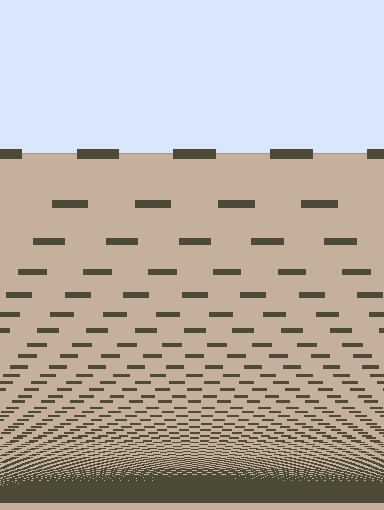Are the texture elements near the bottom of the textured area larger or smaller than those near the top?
Smaller. The gradient is inverted — elements near the bottom are smaller and denser.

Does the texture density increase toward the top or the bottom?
Density increases toward the bottom.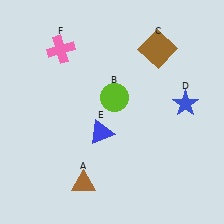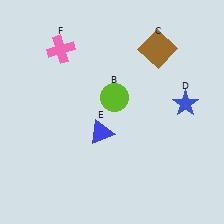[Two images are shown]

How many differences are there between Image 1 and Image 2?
There is 1 difference between the two images.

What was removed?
The brown triangle (A) was removed in Image 2.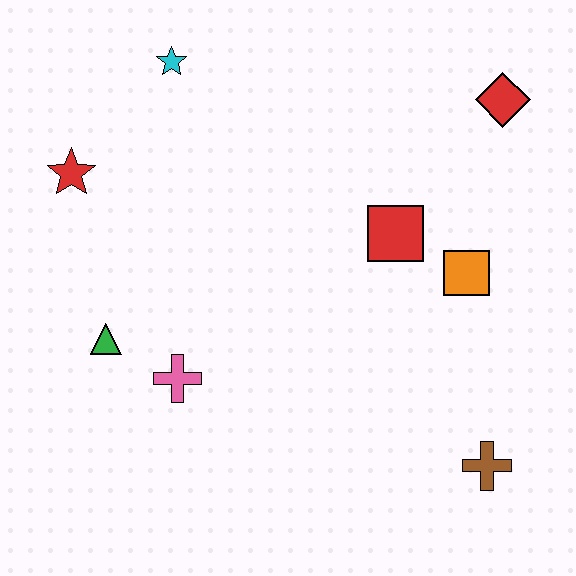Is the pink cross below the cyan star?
Yes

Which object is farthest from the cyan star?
The brown cross is farthest from the cyan star.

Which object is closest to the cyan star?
The red star is closest to the cyan star.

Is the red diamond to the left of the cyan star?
No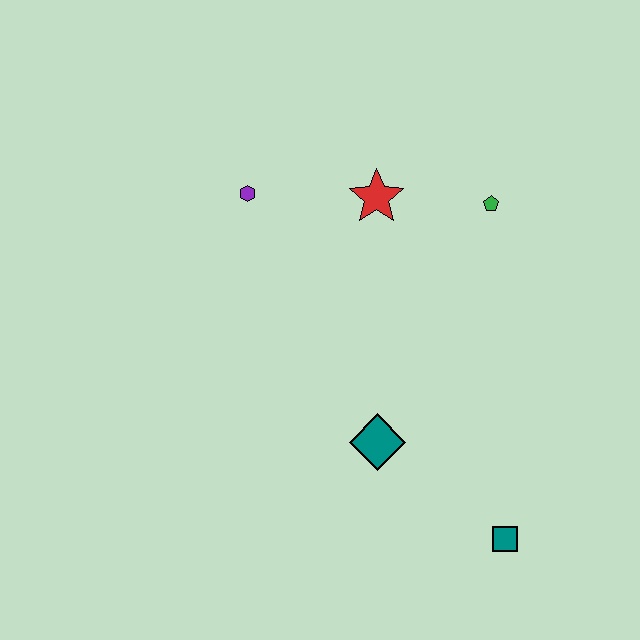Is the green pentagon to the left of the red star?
No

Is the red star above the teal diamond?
Yes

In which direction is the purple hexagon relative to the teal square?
The purple hexagon is above the teal square.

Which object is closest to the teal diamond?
The teal square is closest to the teal diamond.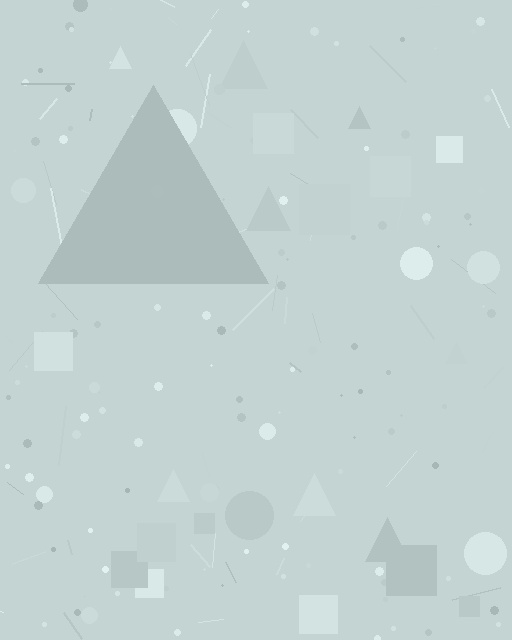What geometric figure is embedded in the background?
A triangle is embedded in the background.